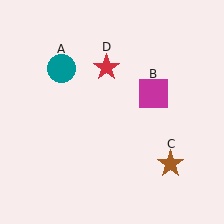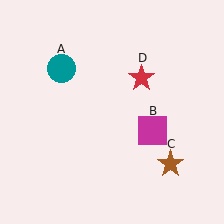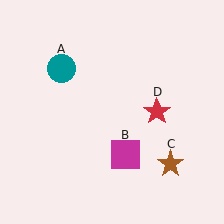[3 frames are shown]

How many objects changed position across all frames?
2 objects changed position: magenta square (object B), red star (object D).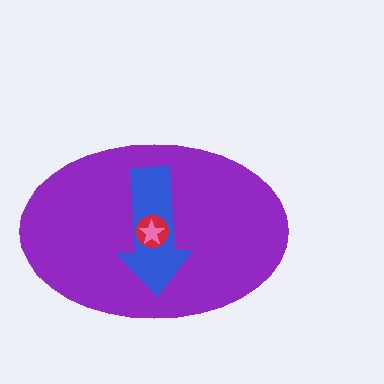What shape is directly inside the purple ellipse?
The blue arrow.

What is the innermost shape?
The pink star.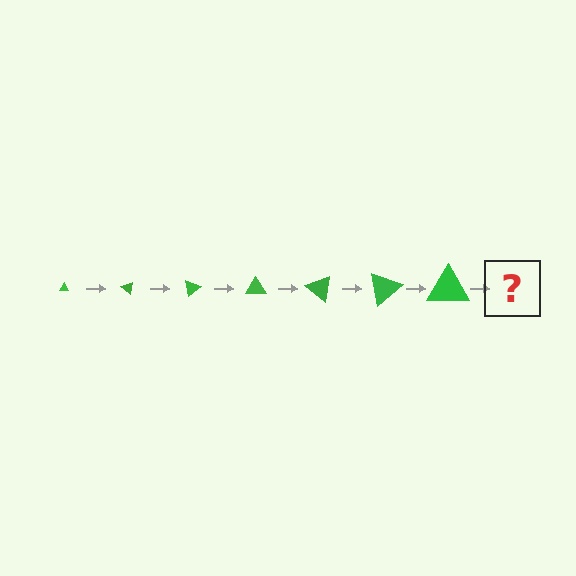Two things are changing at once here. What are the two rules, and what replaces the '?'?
The two rules are that the triangle grows larger each step and it rotates 40 degrees each step. The '?' should be a triangle, larger than the previous one and rotated 280 degrees from the start.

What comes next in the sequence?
The next element should be a triangle, larger than the previous one and rotated 280 degrees from the start.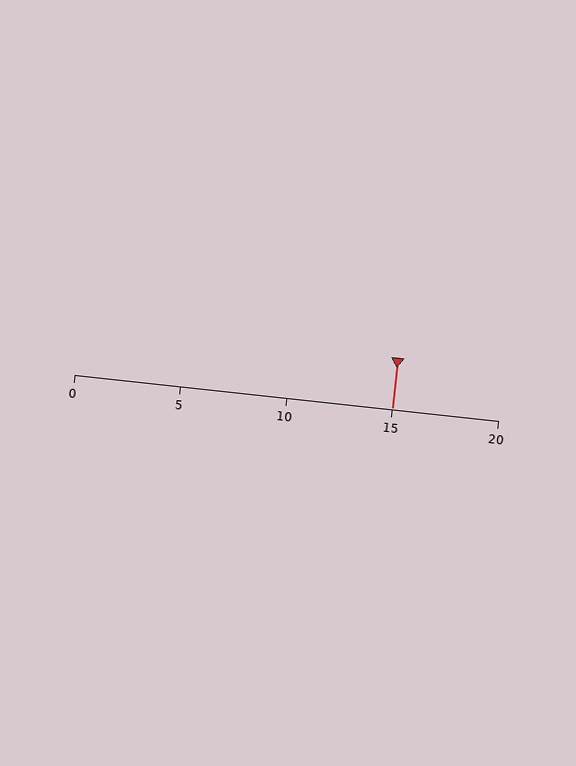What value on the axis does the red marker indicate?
The marker indicates approximately 15.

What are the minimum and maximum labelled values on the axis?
The axis runs from 0 to 20.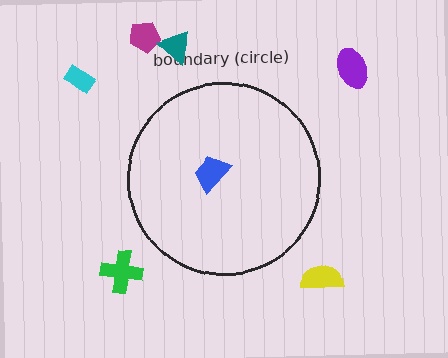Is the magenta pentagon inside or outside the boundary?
Outside.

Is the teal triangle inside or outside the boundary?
Outside.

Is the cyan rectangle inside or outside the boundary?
Outside.